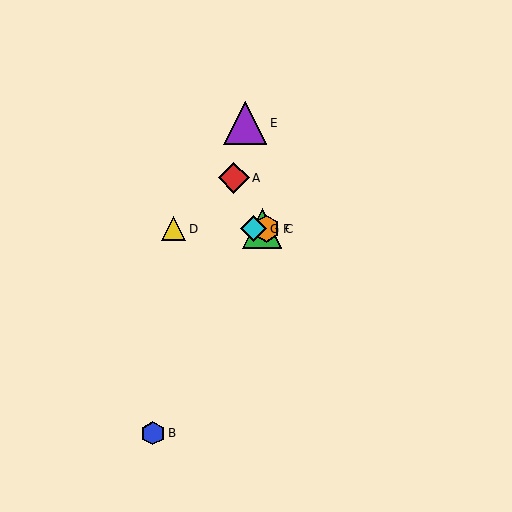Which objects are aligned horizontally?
Objects C, D, F, G are aligned horizontally.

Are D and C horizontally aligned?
Yes, both are at y≈229.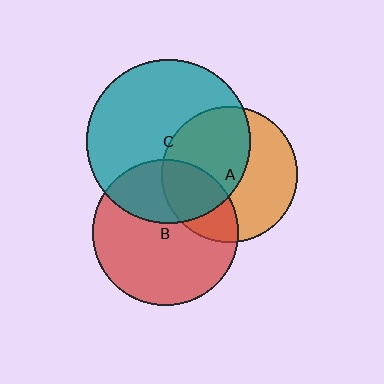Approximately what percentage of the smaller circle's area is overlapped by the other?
Approximately 30%.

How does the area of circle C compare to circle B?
Approximately 1.2 times.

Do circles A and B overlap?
Yes.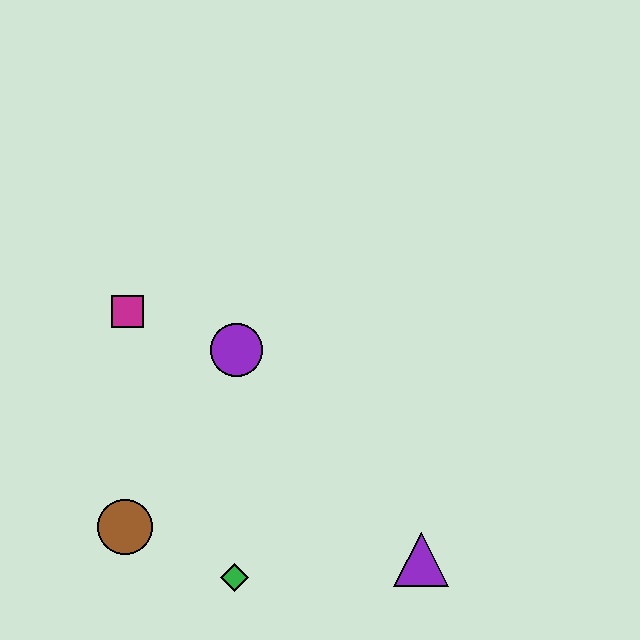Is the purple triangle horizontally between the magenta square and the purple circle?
No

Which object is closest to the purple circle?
The magenta square is closest to the purple circle.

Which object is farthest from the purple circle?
The purple triangle is farthest from the purple circle.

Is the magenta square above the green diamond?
Yes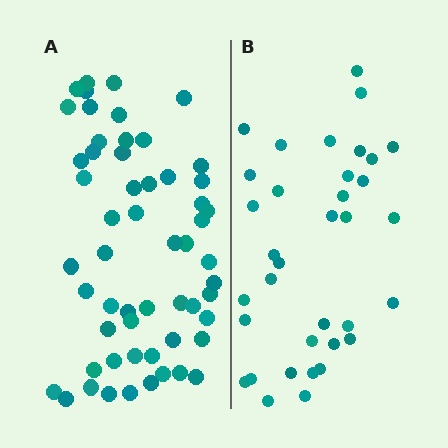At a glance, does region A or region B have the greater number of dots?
Region A (the left region) has more dots.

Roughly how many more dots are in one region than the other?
Region A has approximately 20 more dots than region B.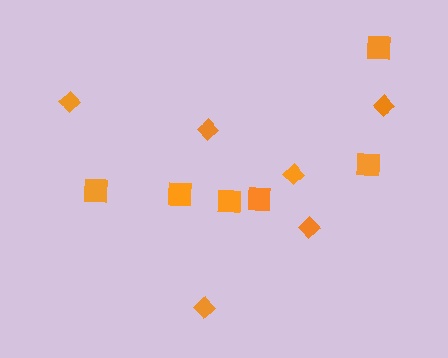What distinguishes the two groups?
There are 2 groups: one group of diamonds (6) and one group of squares (6).